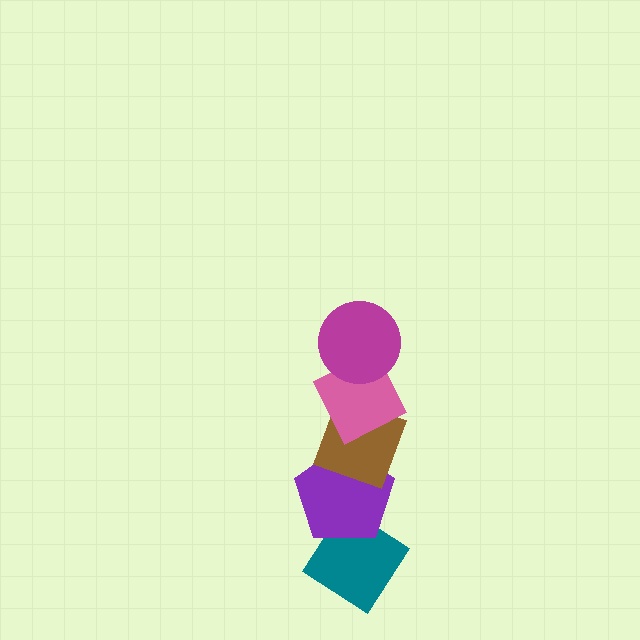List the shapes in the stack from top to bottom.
From top to bottom: the magenta circle, the pink diamond, the brown diamond, the purple pentagon, the teal diamond.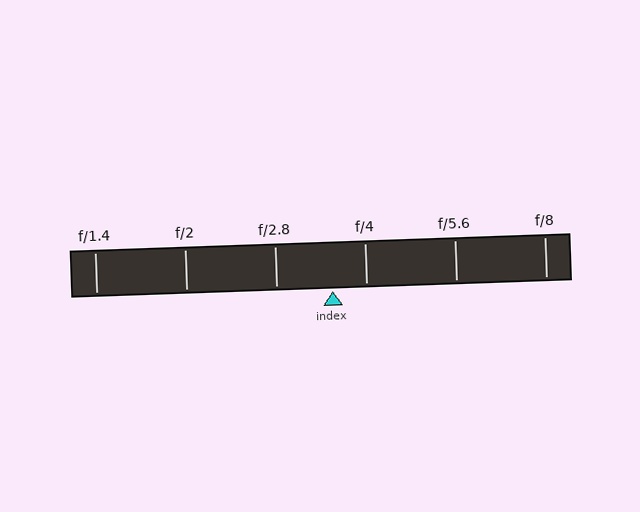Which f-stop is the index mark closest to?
The index mark is closest to f/4.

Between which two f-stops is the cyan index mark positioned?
The index mark is between f/2.8 and f/4.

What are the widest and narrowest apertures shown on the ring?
The widest aperture shown is f/1.4 and the narrowest is f/8.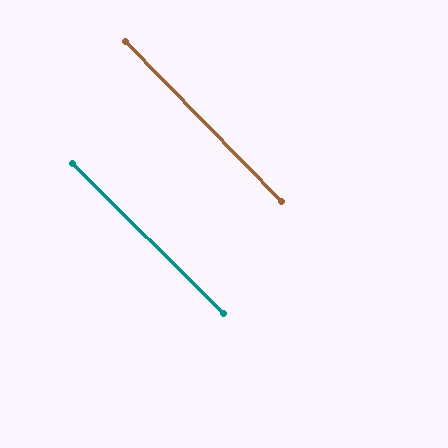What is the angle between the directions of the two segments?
Approximately 1 degree.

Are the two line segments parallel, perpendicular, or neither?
Parallel — their directions differ by only 1.0°.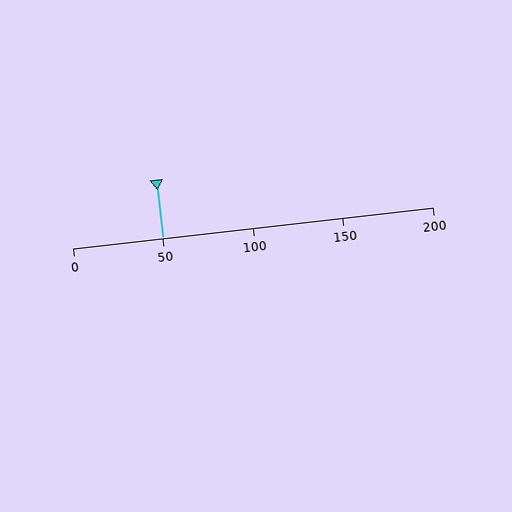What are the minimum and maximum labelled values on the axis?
The axis runs from 0 to 200.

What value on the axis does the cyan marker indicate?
The marker indicates approximately 50.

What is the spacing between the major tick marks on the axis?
The major ticks are spaced 50 apart.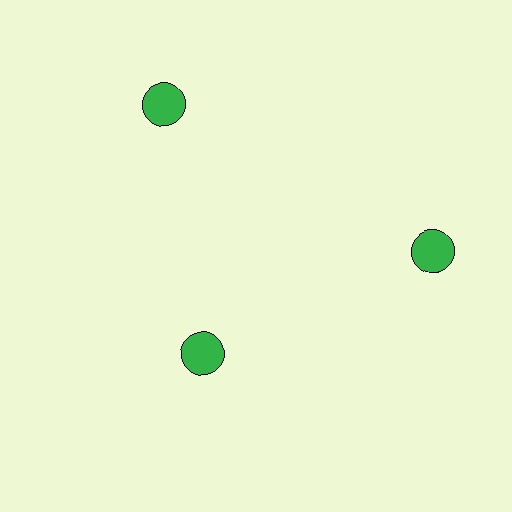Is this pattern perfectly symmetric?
No. The 3 green circles are arranged in a ring, but one element near the 7 o'clock position is pulled inward toward the center, breaking the 3-fold rotational symmetry.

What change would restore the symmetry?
The symmetry would be restored by moving it outward, back onto the ring so that all 3 circles sit at equal angles and equal distance from the center.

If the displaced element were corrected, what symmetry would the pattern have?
It would have 3-fold rotational symmetry — the pattern would map onto itself every 120 degrees.